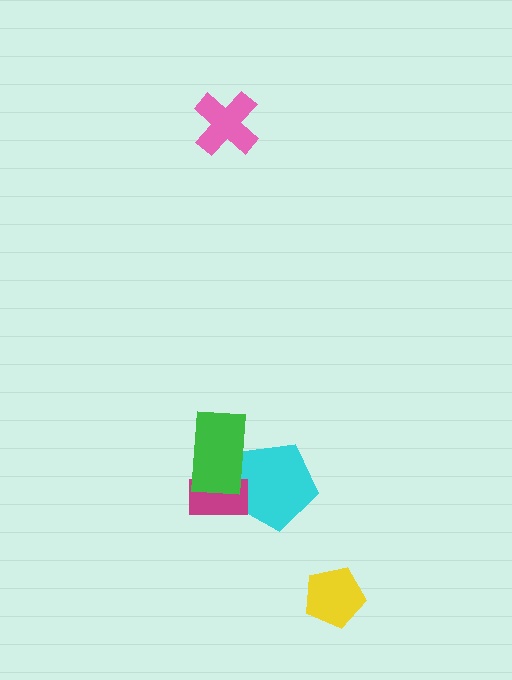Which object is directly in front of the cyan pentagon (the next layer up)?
The magenta rectangle is directly in front of the cyan pentagon.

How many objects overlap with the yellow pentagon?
0 objects overlap with the yellow pentagon.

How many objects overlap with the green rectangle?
2 objects overlap with the green rectangle.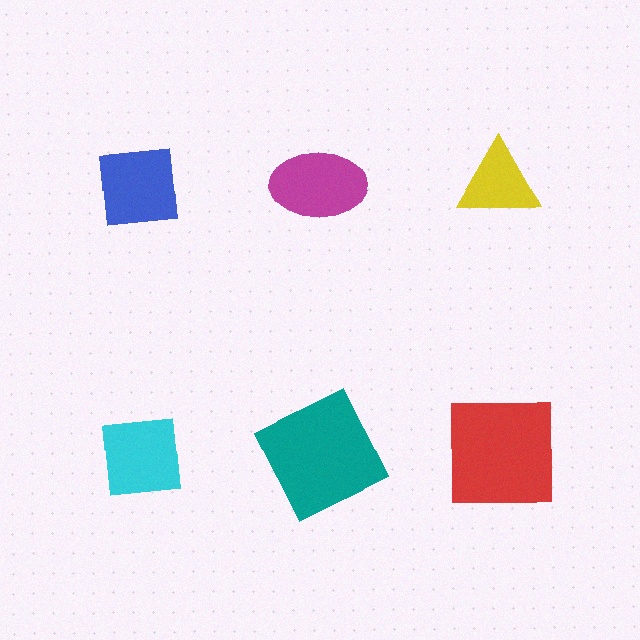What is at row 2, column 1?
A cyan square.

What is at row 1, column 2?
A magenta ellipse.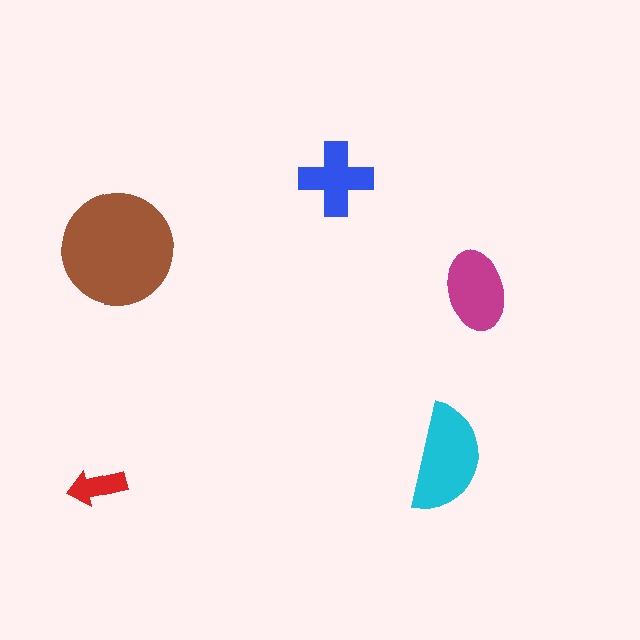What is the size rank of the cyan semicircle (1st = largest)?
2nd.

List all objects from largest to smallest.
The brown circle, the cyan semicircle, the magenta ellipse, the blue cross, the red arrow.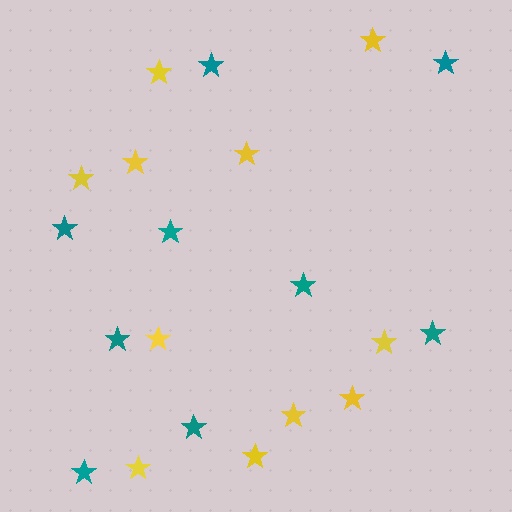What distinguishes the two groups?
There are 2 groups: one group of yellow stars (11) and one group of teal stars (9).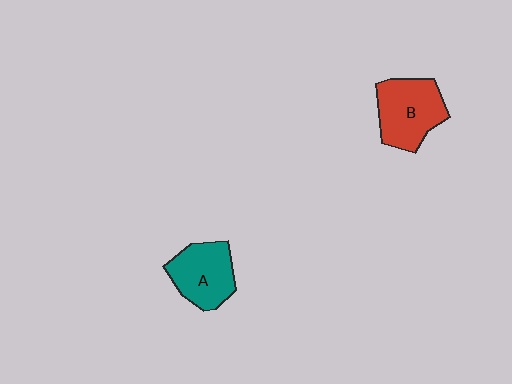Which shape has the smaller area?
Shape A (teal).